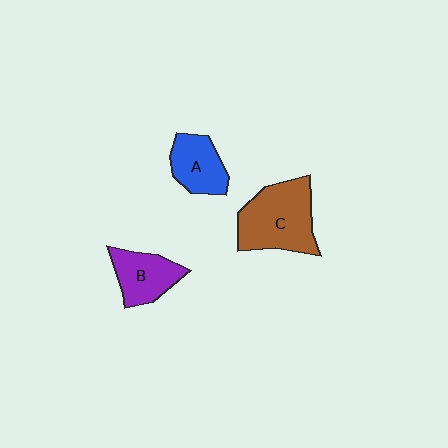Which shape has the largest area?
Shape C (brown).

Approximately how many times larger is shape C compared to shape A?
Approximately 1.7 times.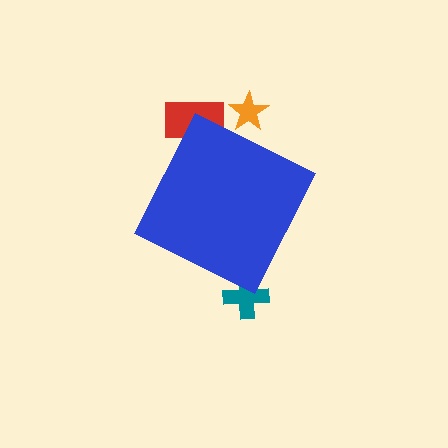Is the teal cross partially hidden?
Yes, the teal cross is partially hidden behind the blue diamond.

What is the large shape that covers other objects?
A blue diamond.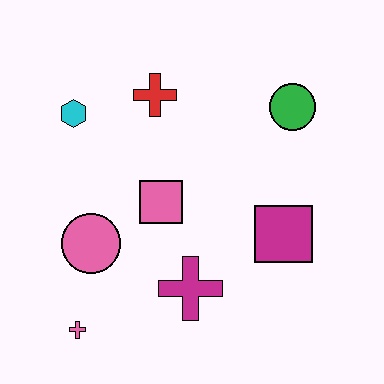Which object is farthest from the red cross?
The pink cross is farthest from the red cross.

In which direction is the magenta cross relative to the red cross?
The magenta cross is below the red cross.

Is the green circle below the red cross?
Yes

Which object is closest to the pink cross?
The pink circle is closest to the pink cross.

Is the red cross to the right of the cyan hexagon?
Yes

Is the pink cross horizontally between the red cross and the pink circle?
No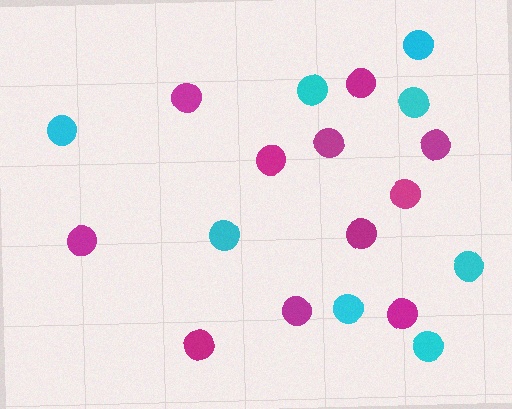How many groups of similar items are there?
There are 2 groups: one group of magenta circles (11) and one group of cyan circles (8).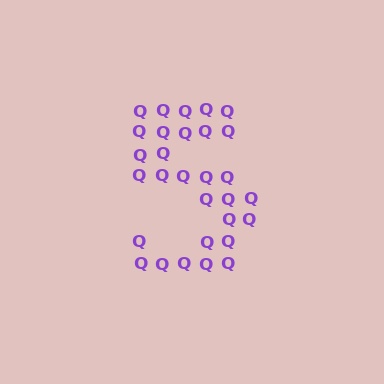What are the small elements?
The small elements are letter Q's.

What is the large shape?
The large shape is the digit 5.